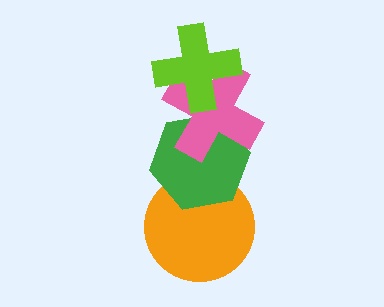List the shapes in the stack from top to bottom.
From top to bottom: the lime cross, the pink cross, the green hexagon, the orange circle.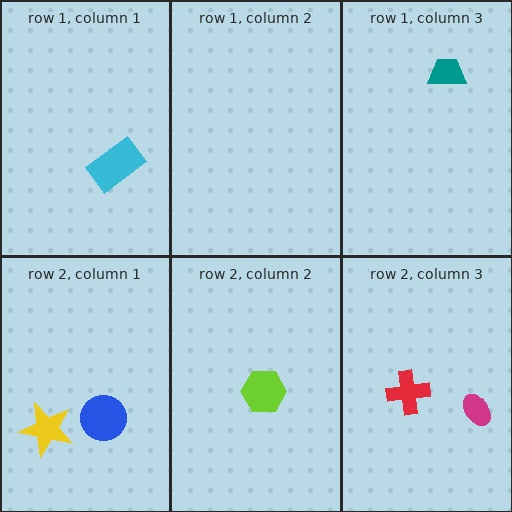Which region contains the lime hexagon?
The row 2, column 2 region.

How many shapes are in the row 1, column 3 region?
1.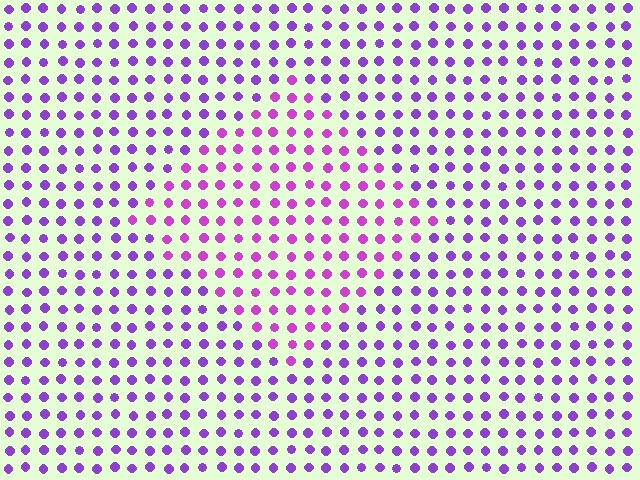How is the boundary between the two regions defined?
The boundary is defined purely by a slight shift in hue (about 28 degrees). Spacing, size, and orientation are identical on both sides.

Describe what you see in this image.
The image is filled with small purple elements in a uniform arrangement. A diamond-shaped region is visible where the elements are tinted to a slightly different hue, forming a subtle color boundary.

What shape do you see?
I see a diamond.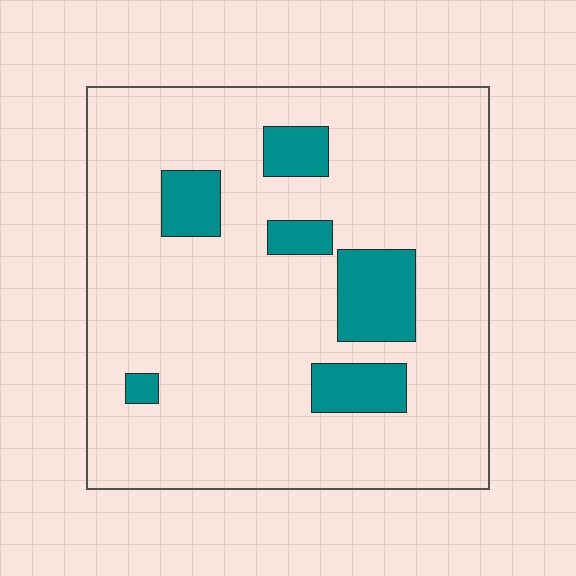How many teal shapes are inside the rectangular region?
6.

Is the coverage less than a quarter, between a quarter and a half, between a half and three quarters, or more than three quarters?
Less than a quarter.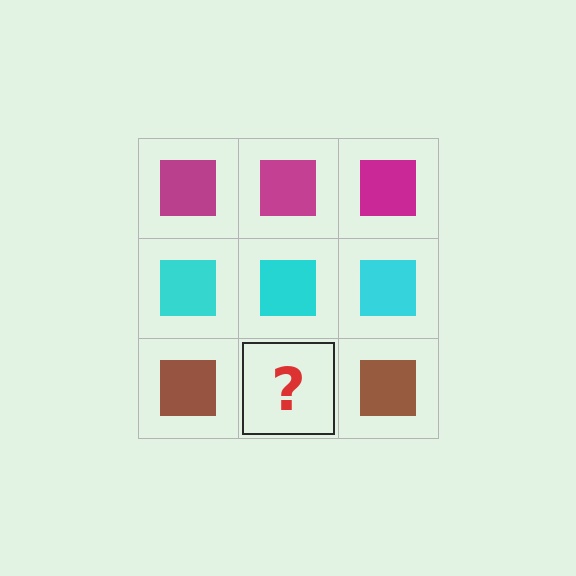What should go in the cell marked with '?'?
The missing cell should contain a brown square.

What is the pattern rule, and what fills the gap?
The rule is that each row has a consistent color. The gap should be filled with a brown square.